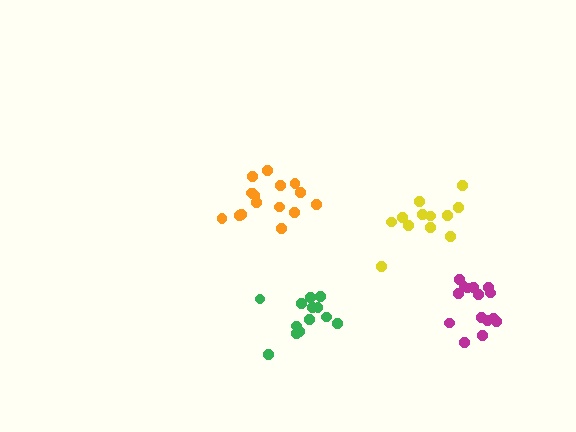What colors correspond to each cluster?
The clusters are colored: yellow, green, orange, magenta.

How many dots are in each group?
Group 1: 12 dots, Group 2: 13 dots, Group 3: 16 dots, Group 4: 15 dots (56 total).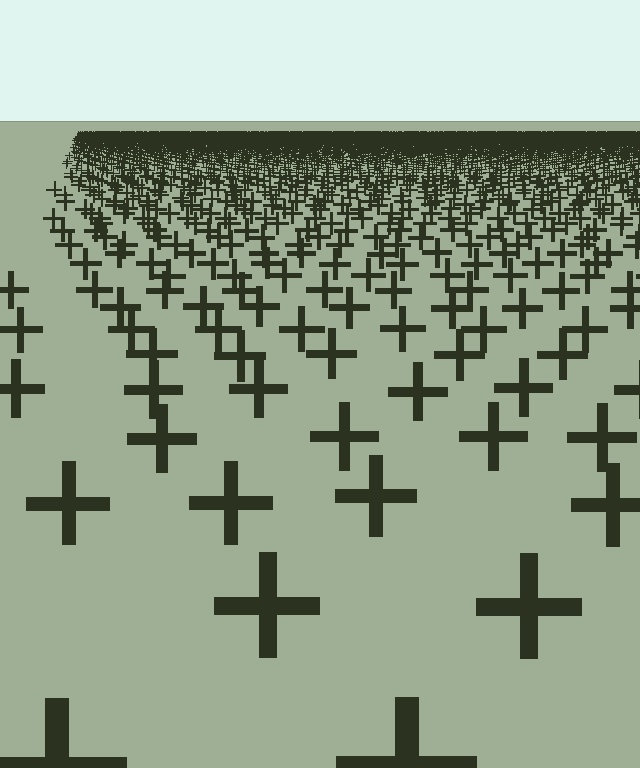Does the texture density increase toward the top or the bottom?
Density increases toward the top.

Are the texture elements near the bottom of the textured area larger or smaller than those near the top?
Larger. Near the bottom, elements are closer to the viewer and appear at a bigger on-screen size.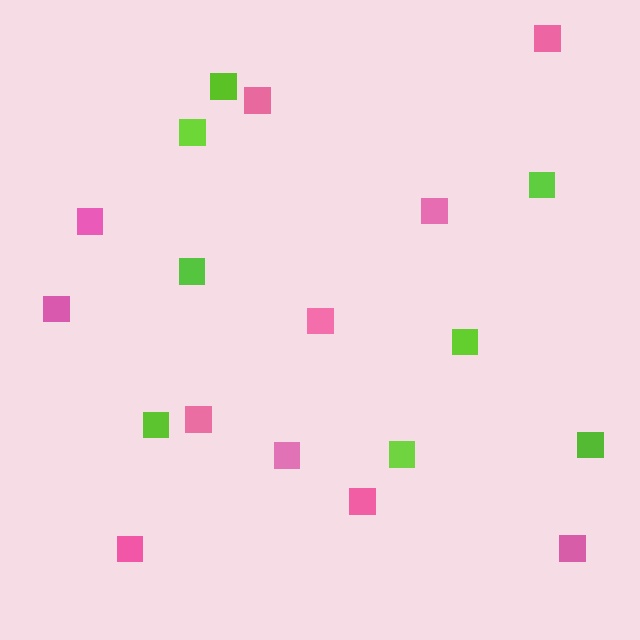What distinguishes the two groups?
There are 2 groups: one group of pink squares (11) and one group of lime squares (8).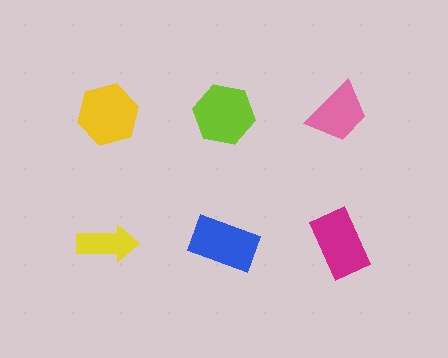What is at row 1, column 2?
A lime hexagon.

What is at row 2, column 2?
A blue rectangle.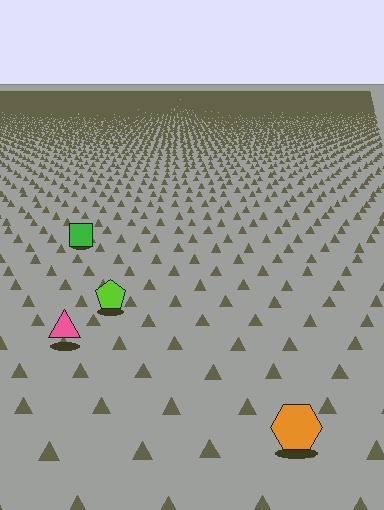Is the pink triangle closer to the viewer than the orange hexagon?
No. The orange hexagon is closer — you can tell from the texture gradient: the ground texture is coarser near it.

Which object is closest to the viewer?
The orange hexagon is closest. The texture marks near it are larger and more spread out.